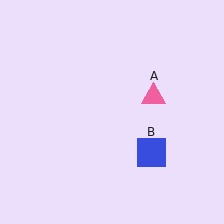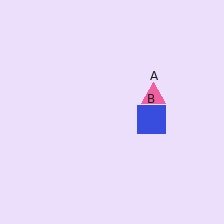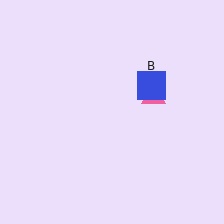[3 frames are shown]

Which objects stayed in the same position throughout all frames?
Pink triangle (object A) remained stationary.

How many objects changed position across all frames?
1 object changed position: blue square (object B).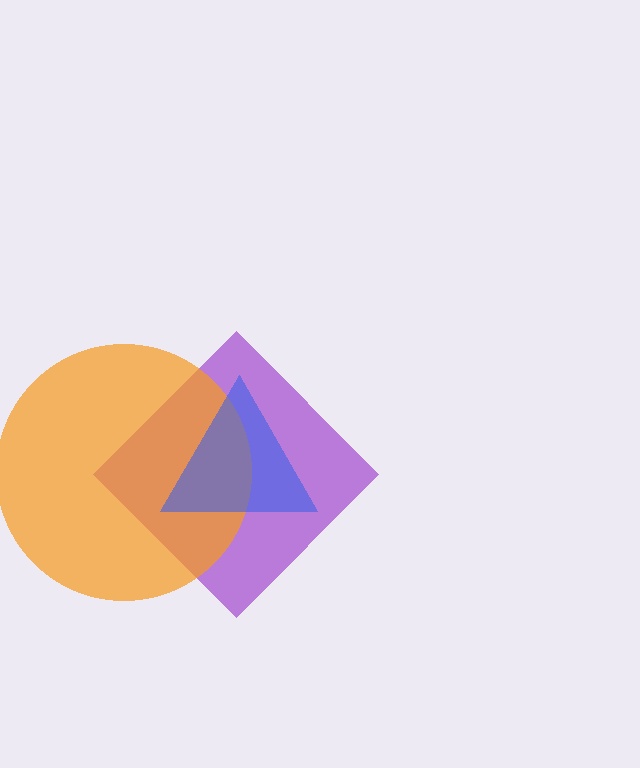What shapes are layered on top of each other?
The layered shapes are: a purple diamond, an orange circle, a blue triangle.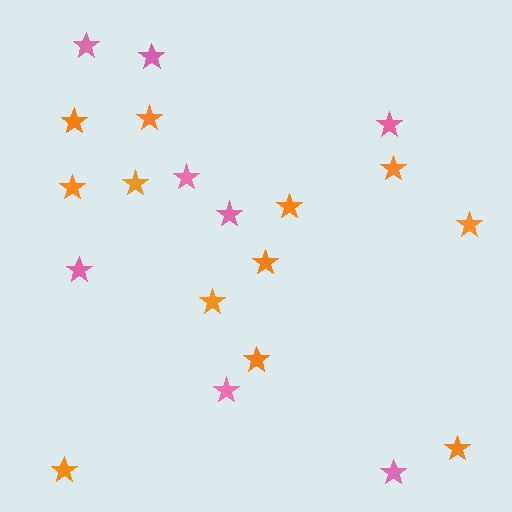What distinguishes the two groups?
There are 2 groups: one group of pink stars (8) and one group of orange stars (12).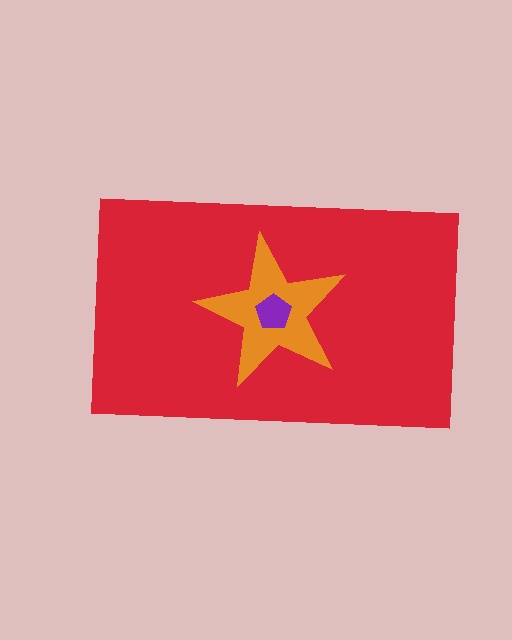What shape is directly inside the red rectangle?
The orange star.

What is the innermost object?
The purple pentagon.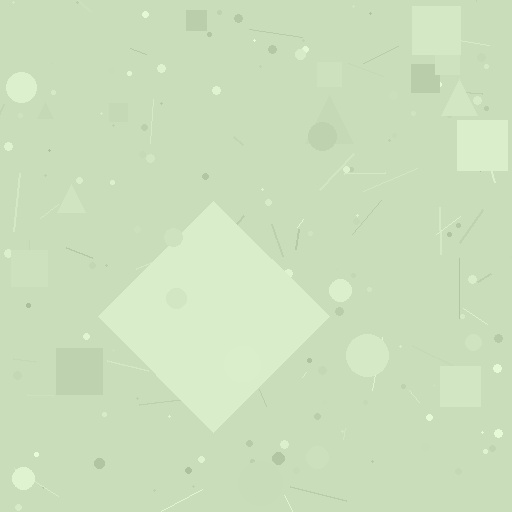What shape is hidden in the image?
A diamond is hidden in the image.